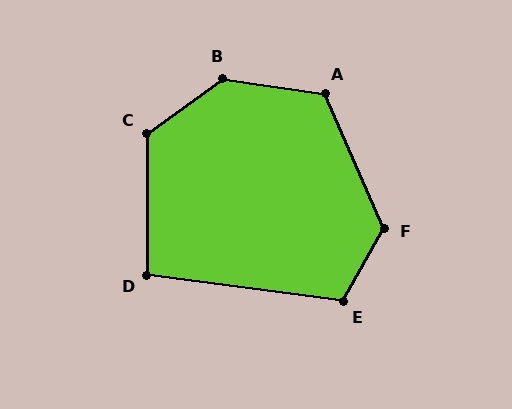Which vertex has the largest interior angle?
B, at approximately 136 degrees.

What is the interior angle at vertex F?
Approximately 127 degrees (obtuse).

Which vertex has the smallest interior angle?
D, at approximately 97 degrees.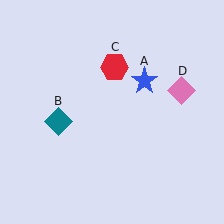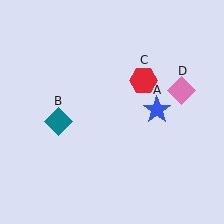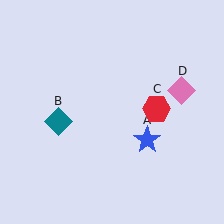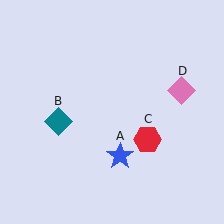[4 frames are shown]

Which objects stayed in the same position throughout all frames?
Teal diamond (object B) and pink diamond (object D) remained stationary.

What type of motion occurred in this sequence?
The blue star (object A), red hexagon (object C) rotated clockwise around the center of the scene.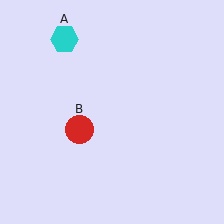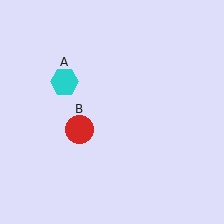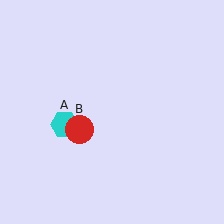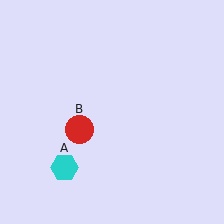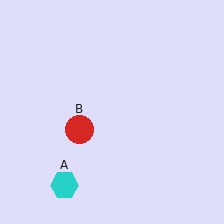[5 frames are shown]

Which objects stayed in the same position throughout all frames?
Red circle (object B) remained stationary.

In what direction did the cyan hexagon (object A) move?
The cyan hexagon (object A) moved down.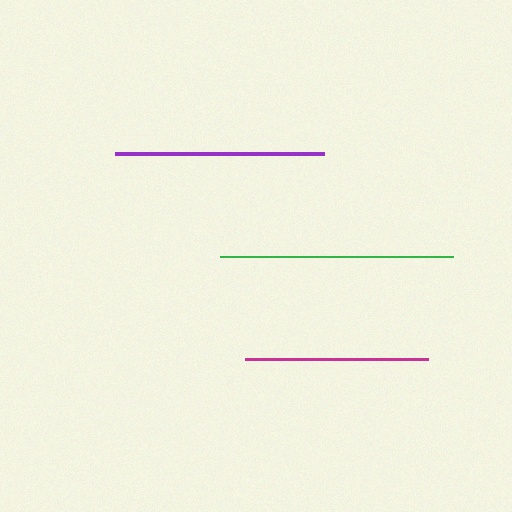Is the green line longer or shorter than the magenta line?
The green line is longer than the magenta line.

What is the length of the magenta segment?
The magenta segment is approximately 183 pixels long.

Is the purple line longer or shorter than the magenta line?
The purple line is longer than the magenta line.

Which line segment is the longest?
The green line is the longest at approximately 233 pixels.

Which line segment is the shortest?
The magenta line is the shortest at approximately 183 pixels.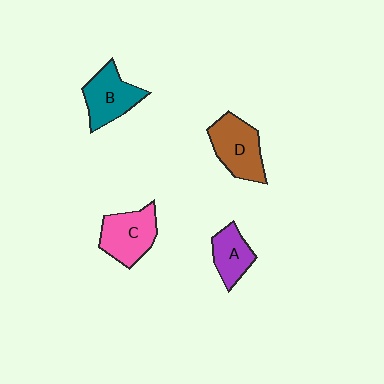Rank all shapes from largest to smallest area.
From largest to smallest: D (brown), C (pink), B (teal), A (purple).